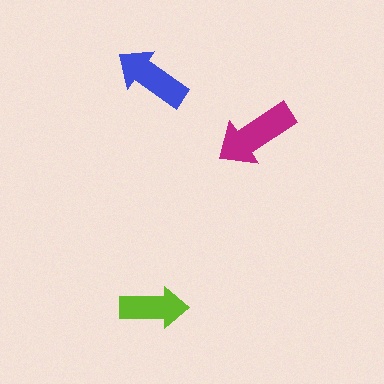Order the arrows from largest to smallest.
the magenta one, the blue one, the lime one.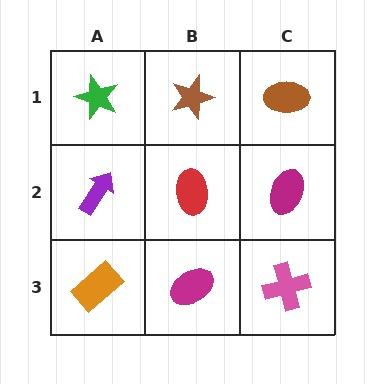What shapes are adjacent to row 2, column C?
A brown ellipse (row 1, column C), a pink cross (row 3, column C), a red ellipse (row 2, column B).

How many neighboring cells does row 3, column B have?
3.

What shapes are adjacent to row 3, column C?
A magenta ellipse (row 2, column C), a magenta ellipse (row 3, column B).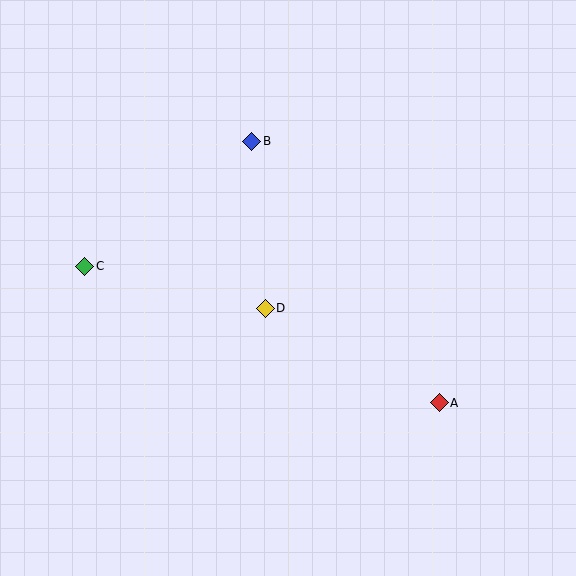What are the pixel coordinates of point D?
Point D is at (265, 308).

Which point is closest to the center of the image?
Point D at (265, 308) is closest to the center.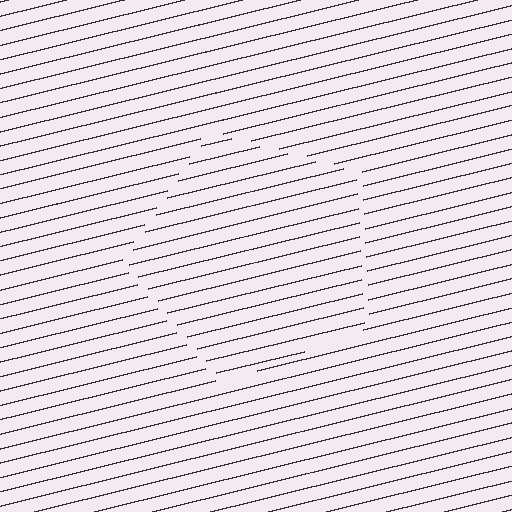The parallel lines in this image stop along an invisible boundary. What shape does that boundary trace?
An illusory pentagon. The interior of the shape contains the same grating, shifted by half a period — the contour is defined by the phase discontinuity where line-ends from the inner and outer gratings abut.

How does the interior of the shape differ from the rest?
The interior of the shape contains the same grating, shifted by half a period — the contour is defined by the phase discontinuity where line-ends from the inner and outer gratings abut.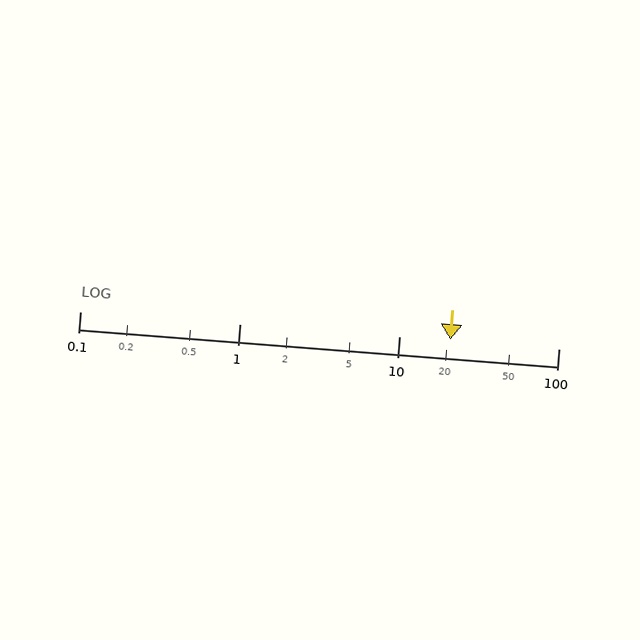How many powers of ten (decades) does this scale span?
The scale spans 3 decades, from 0.1 to 100.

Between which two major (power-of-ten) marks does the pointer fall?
The pointer is between 10 and 100.